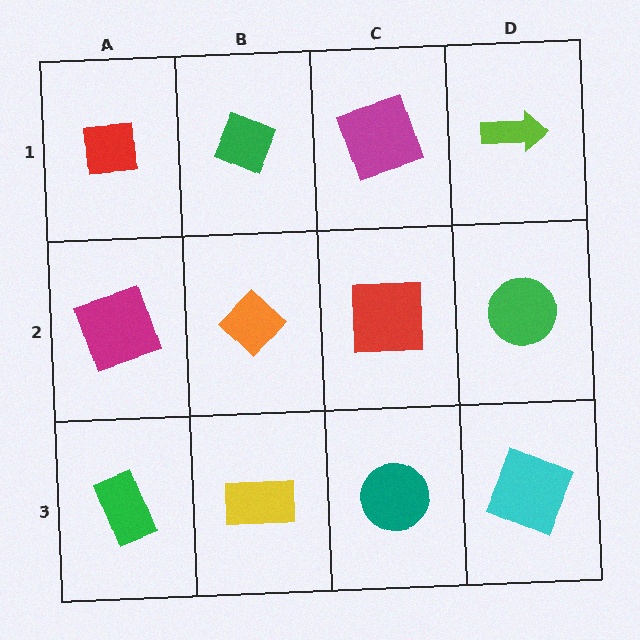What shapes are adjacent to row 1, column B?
An orange diamond (row 2, column B), a red square (row 1, column A), a magenta square (row 1, column C).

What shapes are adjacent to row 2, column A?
A red square (row 1, column A), a green rectangle (row 3, column A), an orange diamond (row 2, column B).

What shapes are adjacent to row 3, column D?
A green circle (row 2, column D), a teal circle (row 3, column C).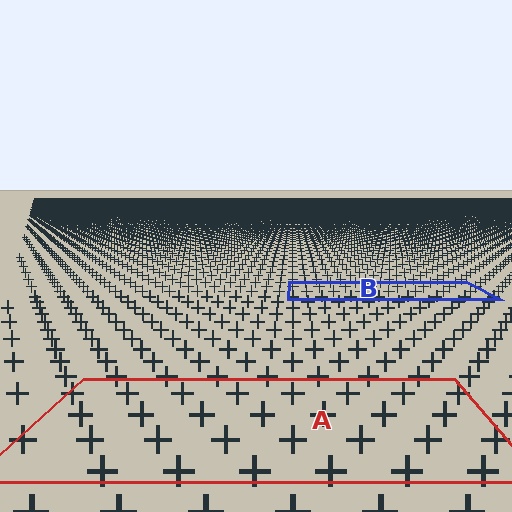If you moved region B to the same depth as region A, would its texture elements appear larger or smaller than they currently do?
They would appear larger. At a closer depth, the same texture elements are projected at a bigger on-screen size.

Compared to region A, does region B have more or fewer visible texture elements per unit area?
Region B has more texture elements per unit area — they are packed more densely because it is farther away.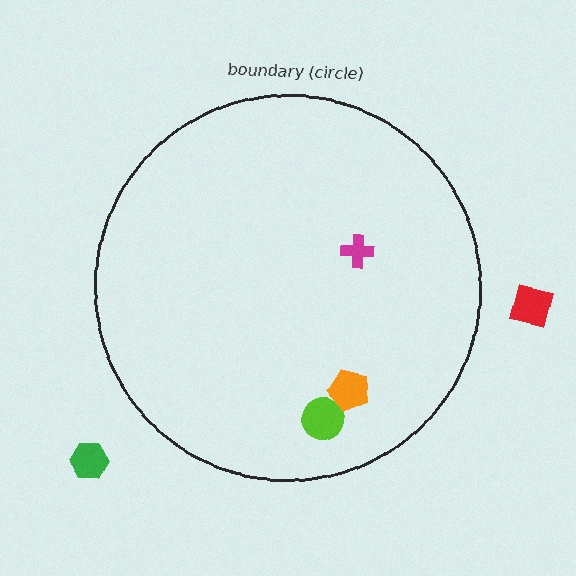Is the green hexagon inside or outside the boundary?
Outside.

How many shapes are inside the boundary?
3 inside, 2 outside.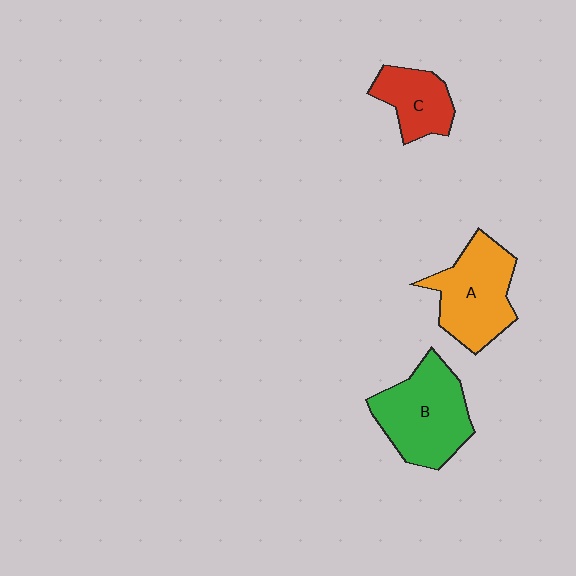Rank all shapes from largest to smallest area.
From largest to smallest: B (green), A (orange), C (red).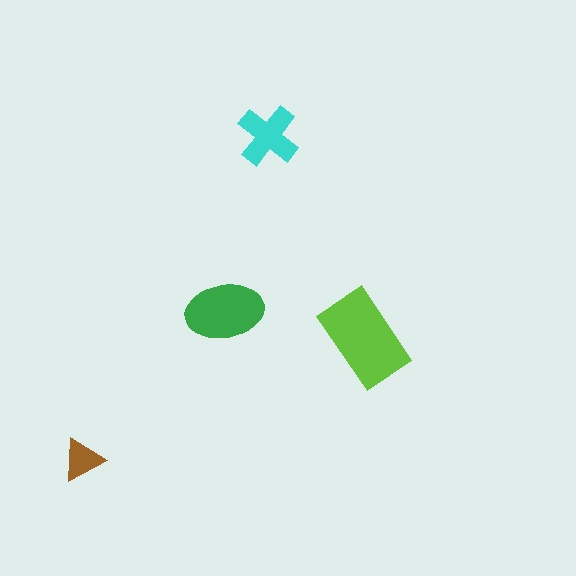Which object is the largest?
The lime rectangle.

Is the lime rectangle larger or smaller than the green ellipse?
Larger.